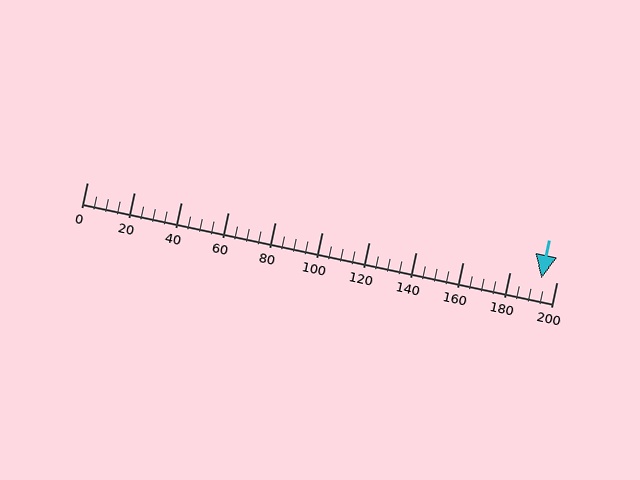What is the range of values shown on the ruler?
The ruler shows values from 0 to 200.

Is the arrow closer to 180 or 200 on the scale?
The arrow is closer to 200.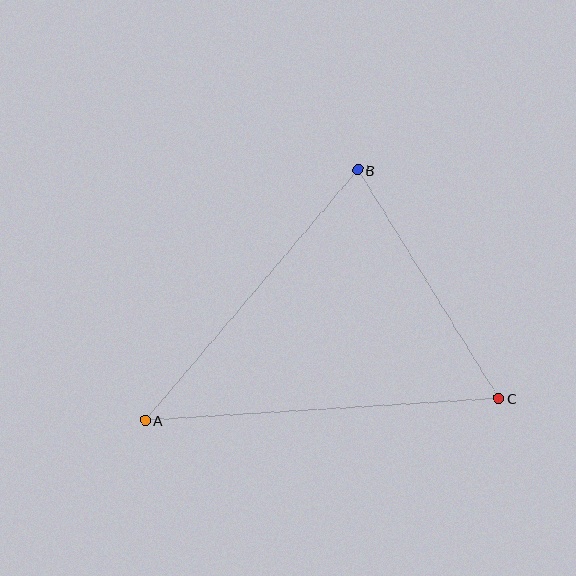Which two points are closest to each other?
Points B and C are closest to each other.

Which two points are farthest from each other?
Points A and C are farthest from each other.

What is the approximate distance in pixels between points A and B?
The distance between A and B is approximately 329 pixels.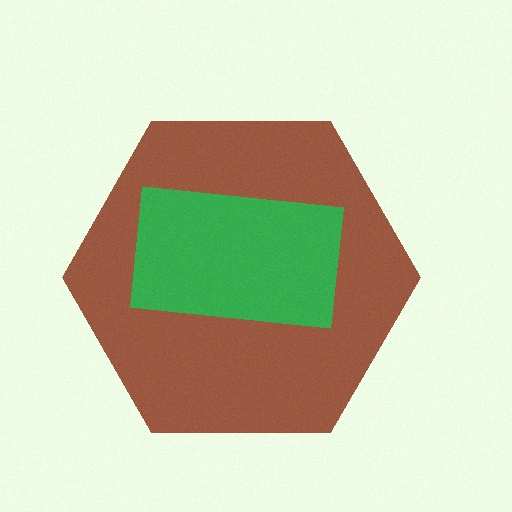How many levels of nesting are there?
2.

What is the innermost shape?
The green rectangle.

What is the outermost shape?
The brown hexagon.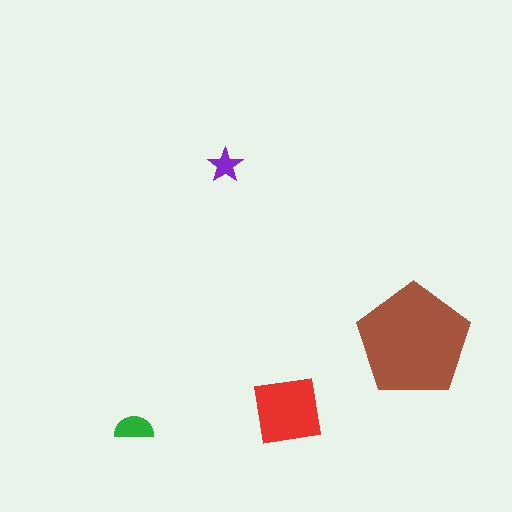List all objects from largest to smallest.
The brown pentagon, the red square, the green semicircle, the purple star.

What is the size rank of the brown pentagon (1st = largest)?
1st.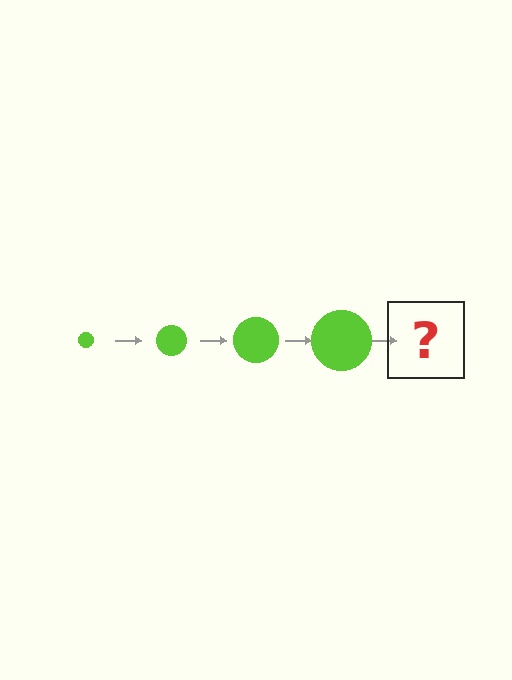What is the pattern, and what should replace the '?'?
The pattern is that the circle gets progressively larger each step. The '?' should be a lime circle, larger than the previous one.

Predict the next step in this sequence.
The next step is a lime circle, larger than the previous one.